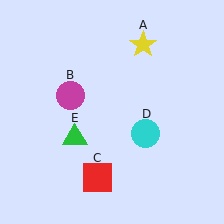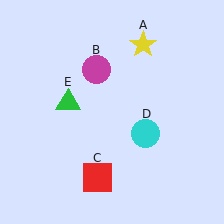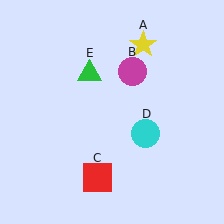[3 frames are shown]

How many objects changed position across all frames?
2 objects changed position: magenta circle (object B), green triangle (object E).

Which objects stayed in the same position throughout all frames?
Yellow star (object A) and red square (object C) and cyan circle (object D) remained stationary.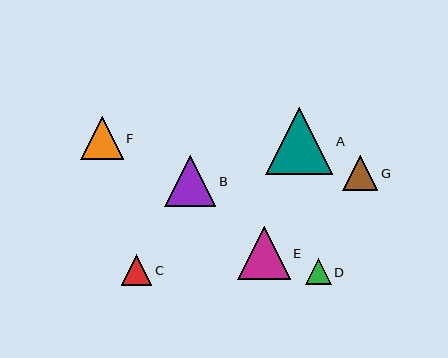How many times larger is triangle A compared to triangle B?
Triangle A is approximately 1.3 times the size of triangle B.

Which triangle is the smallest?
Triangle D is the smallest with a size of approximately 26 pixels.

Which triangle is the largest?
Triangle A is the largest with a size of approximately 67 pixels.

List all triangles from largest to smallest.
From largest to smallest: A, E, B, F, G, C, D.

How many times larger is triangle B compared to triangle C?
Triangle B is approximately 1.7 times the size of triangle C.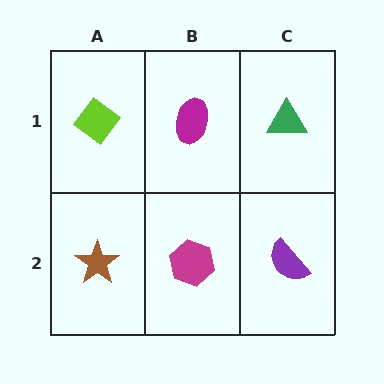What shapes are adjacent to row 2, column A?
A lime diamond (row 1, column A), a magenta hexagon (row 2, column B).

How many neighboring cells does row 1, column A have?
2.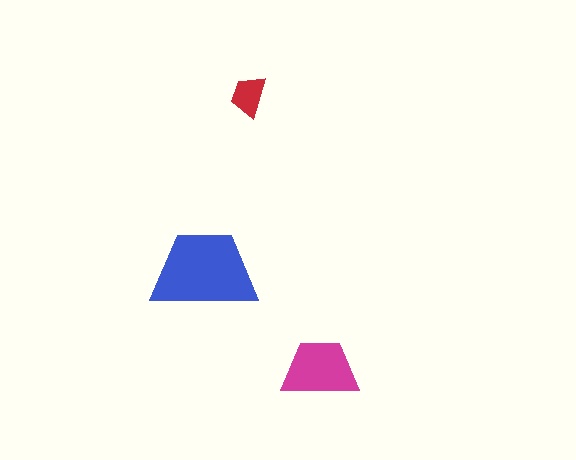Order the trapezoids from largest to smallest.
the blue one, the magenta one, the red one.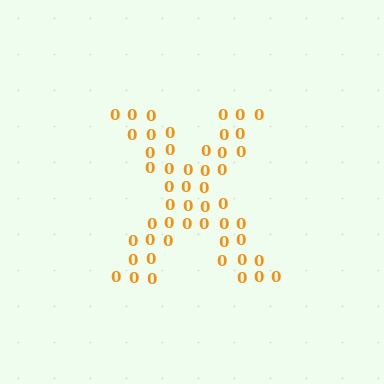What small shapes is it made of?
It is made of small digit 0's.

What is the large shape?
The large shape is the letter X.